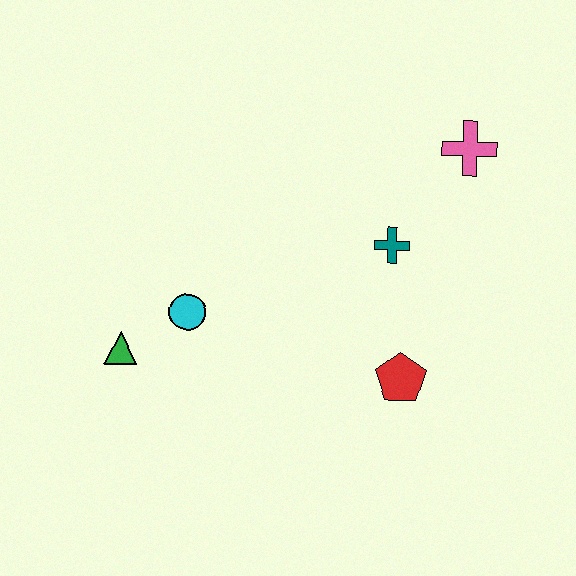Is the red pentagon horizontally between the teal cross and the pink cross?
Yes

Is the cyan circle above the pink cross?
No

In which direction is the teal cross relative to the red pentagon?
The teal cross is above the red pentagon.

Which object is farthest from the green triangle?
The pink cross is farthest from the green triangle.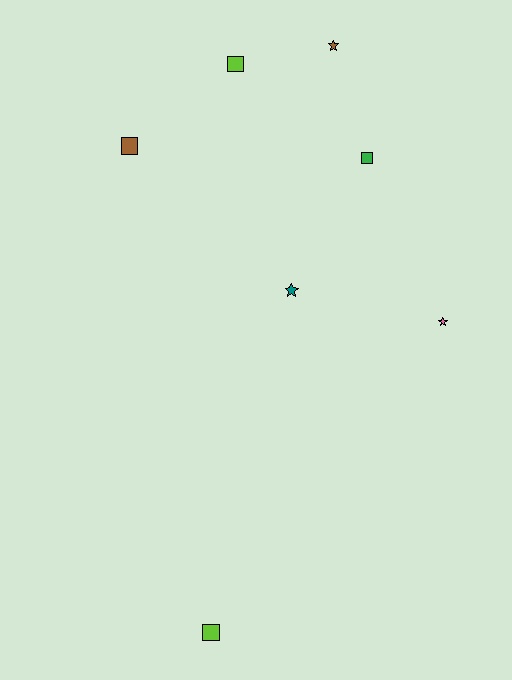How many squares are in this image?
There are 4 squares.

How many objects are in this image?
There are 7 objects.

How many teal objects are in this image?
There is 1 teal object.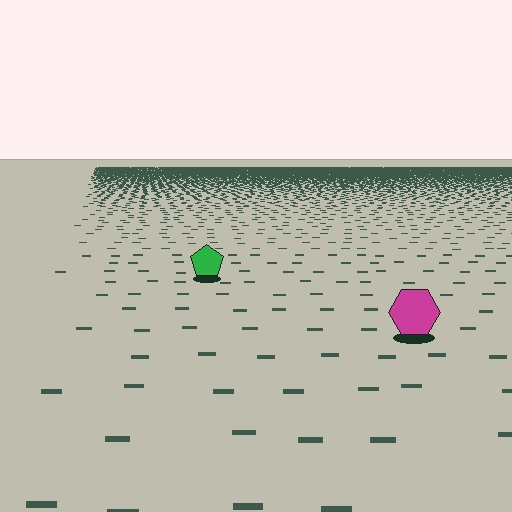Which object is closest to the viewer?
The magenta hexagon is closest. The texture marks near it are larger and more spread out.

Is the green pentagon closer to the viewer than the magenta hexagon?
No. The magenta hexagon is closer — you can tell from the texture gradient: the ground texture is coarser near it.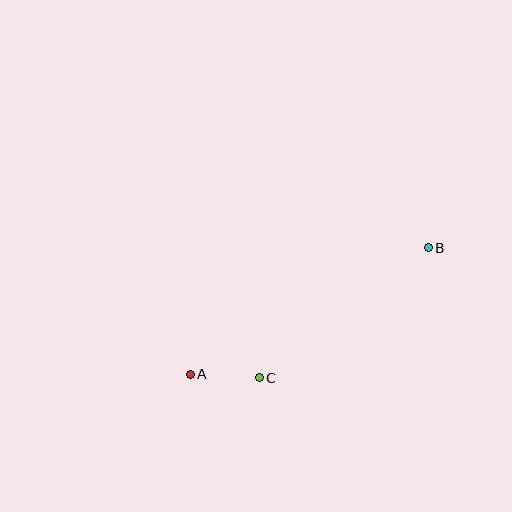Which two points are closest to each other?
Points A and C are closest to each other.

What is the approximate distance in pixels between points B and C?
The distance between B and C is approximately 213 pixels.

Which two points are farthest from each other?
Points A and B are farthest from each other.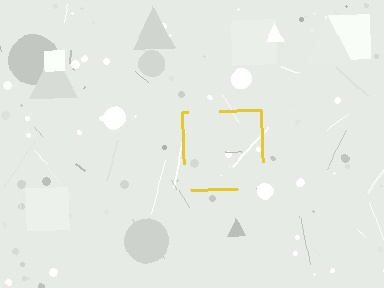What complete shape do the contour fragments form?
The contour fragments form a square.